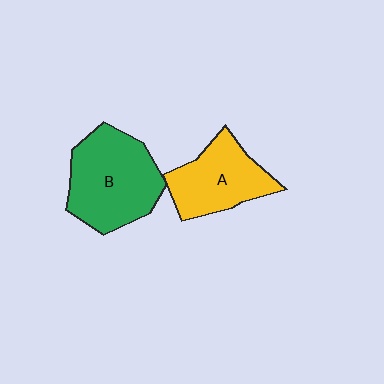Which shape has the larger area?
Shape B (green).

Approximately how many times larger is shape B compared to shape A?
Approximately 1.3 times.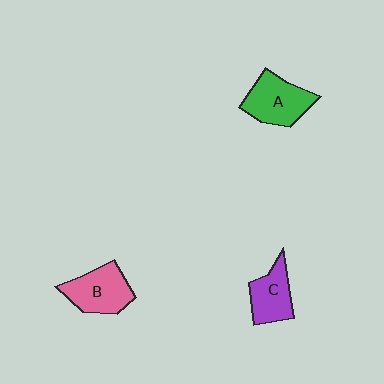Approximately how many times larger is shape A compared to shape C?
Approximately 1.3 times.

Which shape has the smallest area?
Shape C (purple).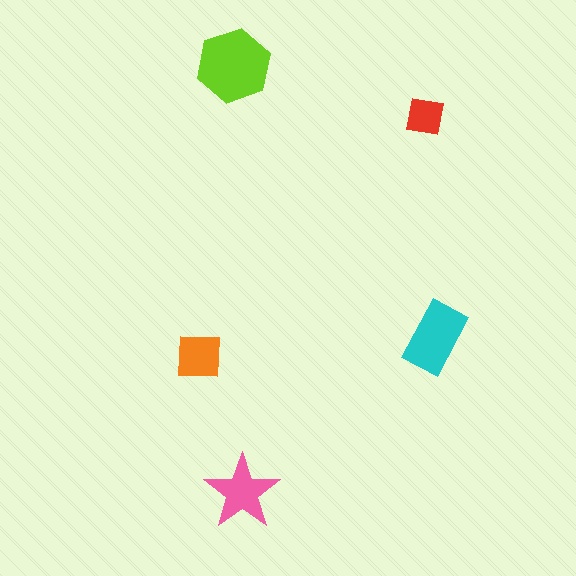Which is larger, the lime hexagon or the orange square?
The lime hexagon.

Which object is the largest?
The lime hexagon.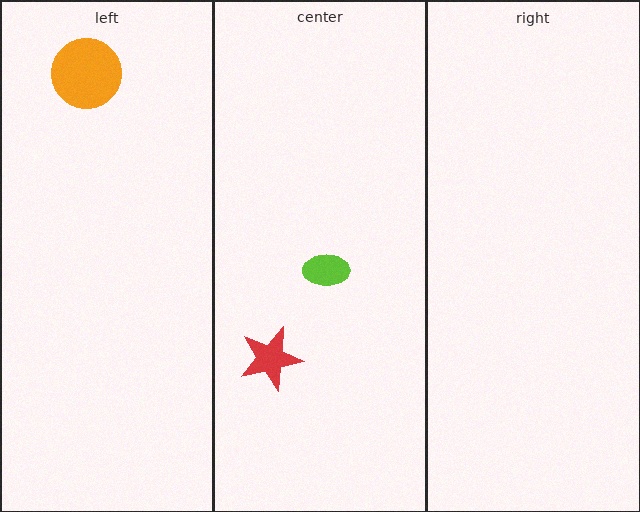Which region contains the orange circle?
The left region.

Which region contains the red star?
The center region.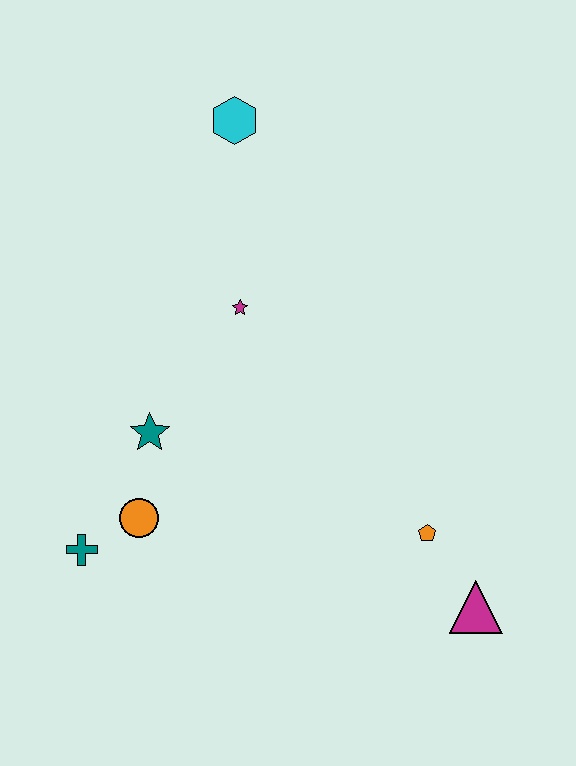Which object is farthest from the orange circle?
The cyan hexagon is farthest from the orange circle.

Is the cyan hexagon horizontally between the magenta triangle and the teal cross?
Yes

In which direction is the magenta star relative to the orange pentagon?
The magenta star is above the orange pentagon.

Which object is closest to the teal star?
The orange circle is closest to the teal star.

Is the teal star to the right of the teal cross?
Yes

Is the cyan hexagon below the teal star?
No